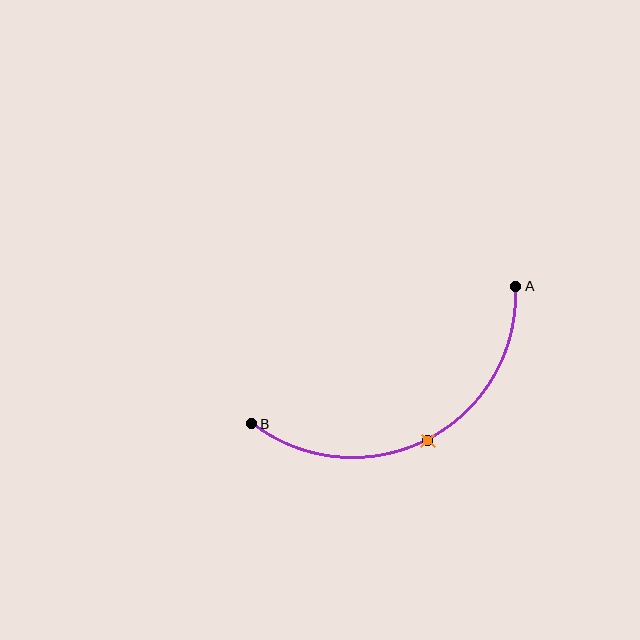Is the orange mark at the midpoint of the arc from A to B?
Yes. The orange mark lies on the arc at equal arc-length from both A and B — it is the arc midpoint.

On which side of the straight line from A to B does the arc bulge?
The arc bulges below the straight line connecting A and B.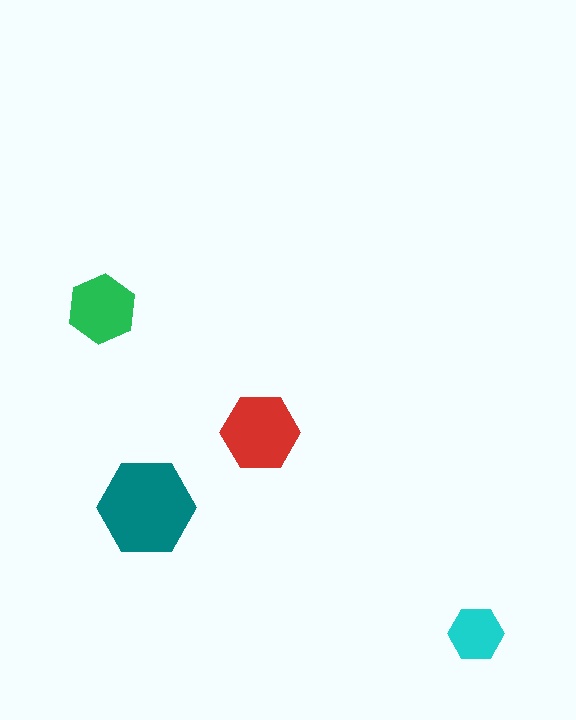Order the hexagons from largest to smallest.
the teal one, the red one, the green one, the cyan one.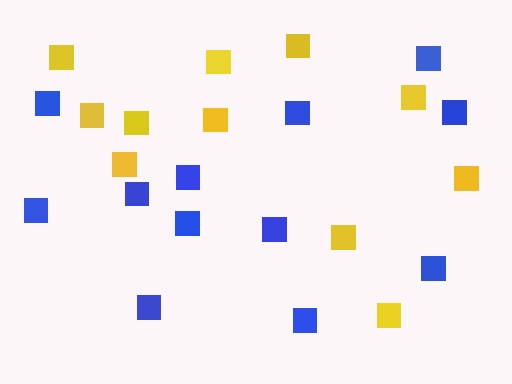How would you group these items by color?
There are 2 groups: one group of blue squares (12) and one group of yellow squares (11).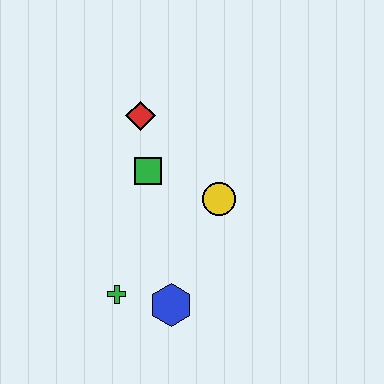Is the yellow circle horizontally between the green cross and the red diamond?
No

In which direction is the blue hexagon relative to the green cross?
The blue hexagon is to the right of the green cross.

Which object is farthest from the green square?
The blue hexagon is farthest from the green square.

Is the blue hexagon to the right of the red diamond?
Yes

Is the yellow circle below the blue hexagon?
No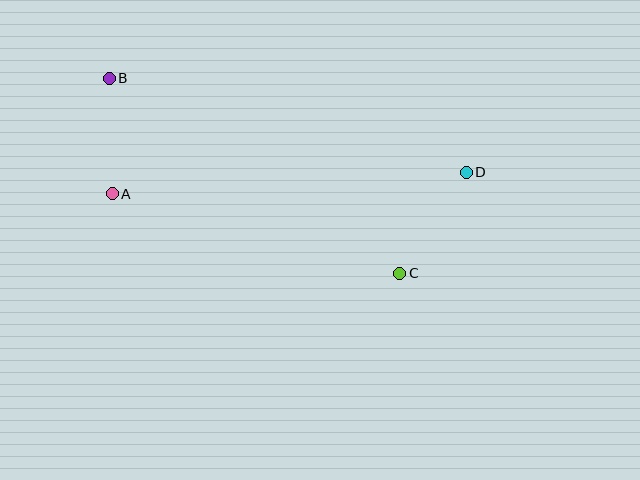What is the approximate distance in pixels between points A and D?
The distance between A and D is approximately 355 pixels.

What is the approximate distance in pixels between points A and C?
The distance between A and C is approximately 298 pixels.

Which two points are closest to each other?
Points A and B are closest to each other.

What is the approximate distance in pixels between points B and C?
The distance between B and C is approximately 350 pixels.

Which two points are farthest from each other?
Points B and D are farthest from each other.